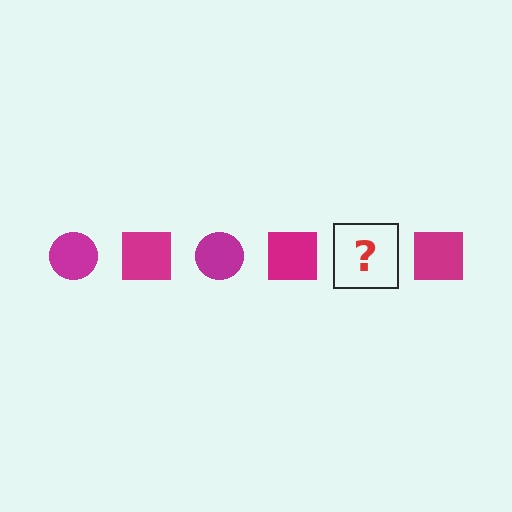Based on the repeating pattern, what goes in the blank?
The blank should be a magenta circle.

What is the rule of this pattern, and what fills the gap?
The rule is that the pattern cycles through circle, square shapes in magenta. The gap should be filled with a magenta circle.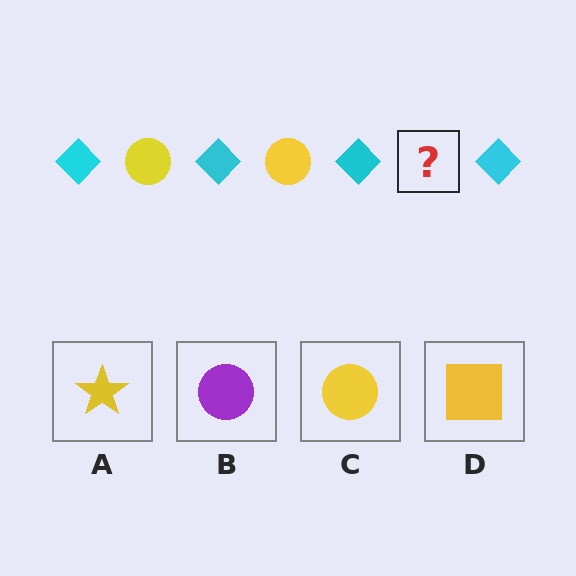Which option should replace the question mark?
Option C.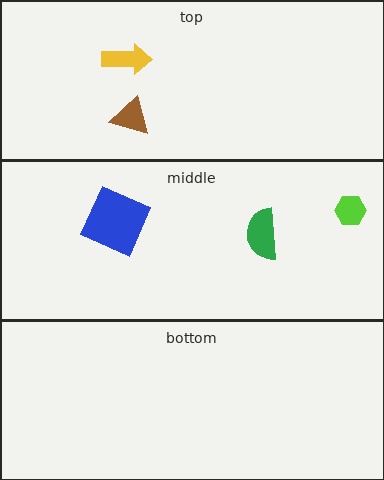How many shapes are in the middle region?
3.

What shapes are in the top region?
The brown triangle, the yellow arrow.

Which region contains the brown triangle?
The top region.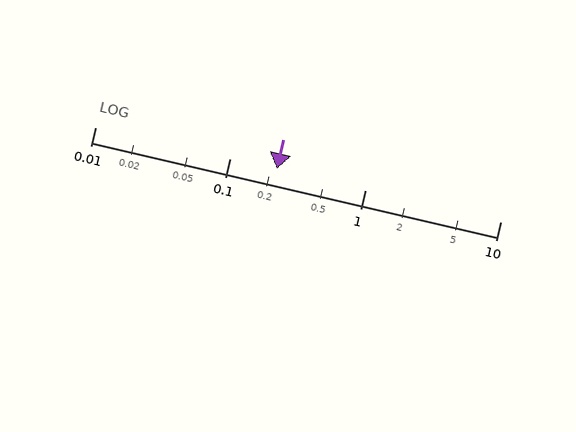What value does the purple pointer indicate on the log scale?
The pointer indicates approximately 0.22.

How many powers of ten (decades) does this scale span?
The scale spans 3 decades, from 0.01 to 10.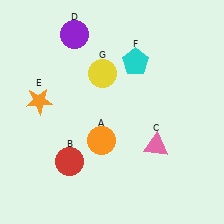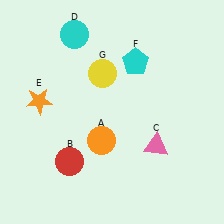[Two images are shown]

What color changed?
The circle (D) changed from purple in Image 1 to cyan in Image 2.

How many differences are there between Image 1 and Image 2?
There is 1 difference between the two images.